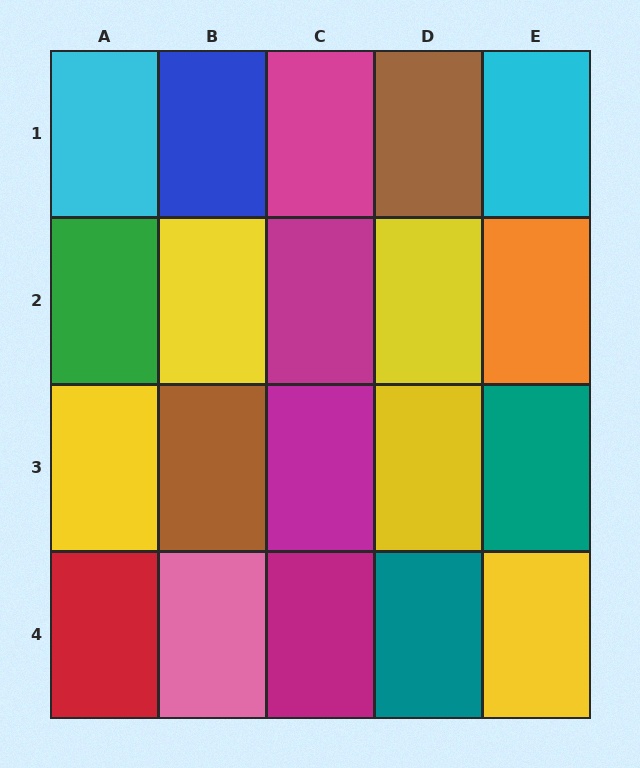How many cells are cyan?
2 cells are cyan.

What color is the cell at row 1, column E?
Cyan.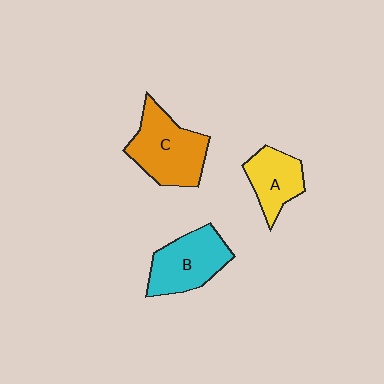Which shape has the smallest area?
Shape A (yellow).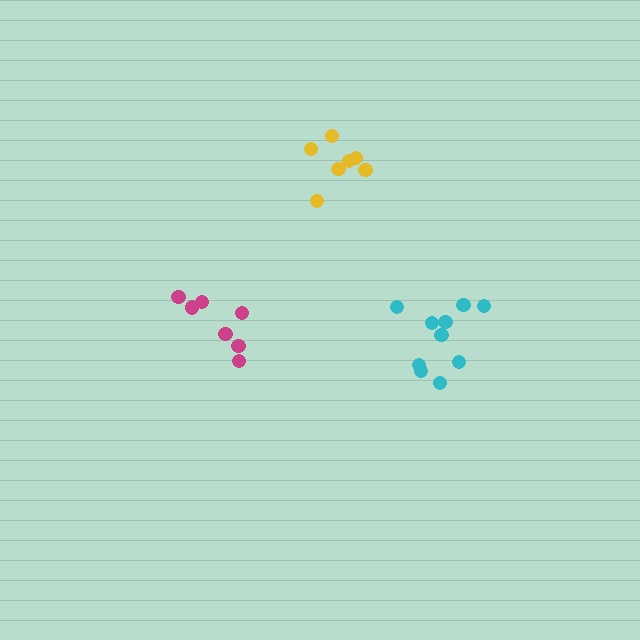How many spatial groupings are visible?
There are 3 spatial groupings.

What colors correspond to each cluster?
The clusters are colored: yellow, cyan, magenta.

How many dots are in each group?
Group 1: 7 dots, Group 2: 10 dots, Group 3: 7 dots (24 total).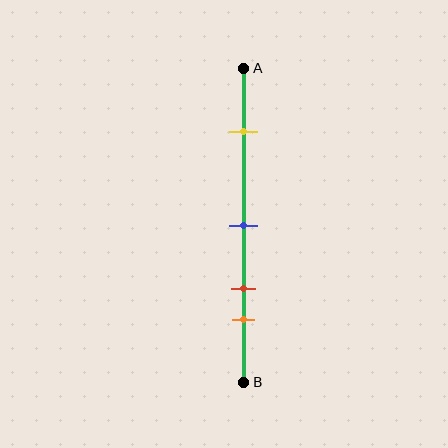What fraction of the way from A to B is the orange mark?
The orange mark is approximately 80% (0.8) of the way from A to B.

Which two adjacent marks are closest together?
The red and orange marks are the closest adjacent pair.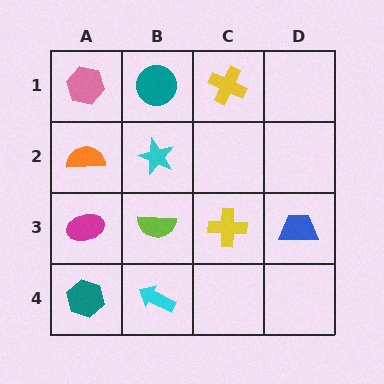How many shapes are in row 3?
4 shapes.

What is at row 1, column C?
A yellow cross.